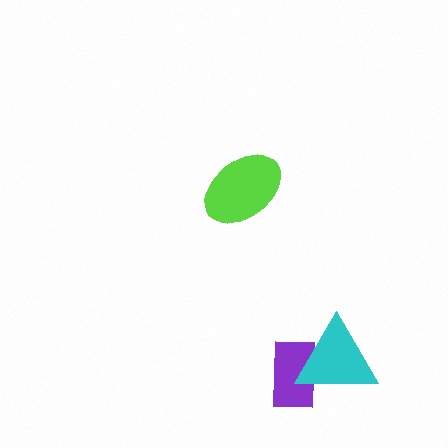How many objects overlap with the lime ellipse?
0 objects overlap with the lime ellipse.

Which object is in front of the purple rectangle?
The cyan triangle is in front of the purple rectangle.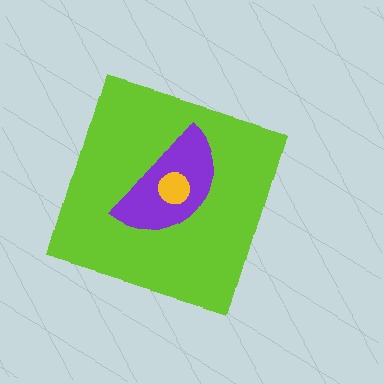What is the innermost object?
The yellow circle.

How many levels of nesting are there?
3.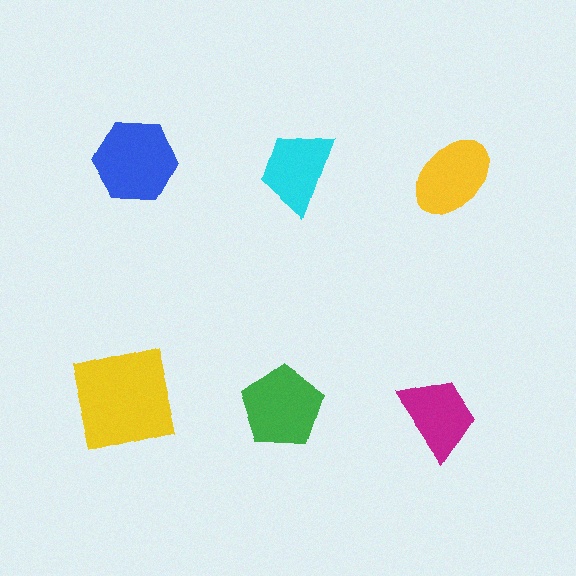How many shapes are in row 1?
3 shapes.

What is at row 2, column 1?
A yellow square.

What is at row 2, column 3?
A magenta trapezoid.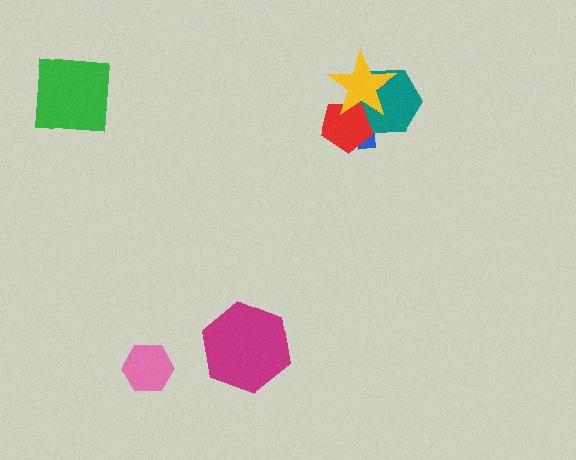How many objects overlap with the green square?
0 objects overlap with the green square.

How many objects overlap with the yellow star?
3 objects overlap with the yellow star.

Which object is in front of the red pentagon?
The yellow star is in front of the red pentagon.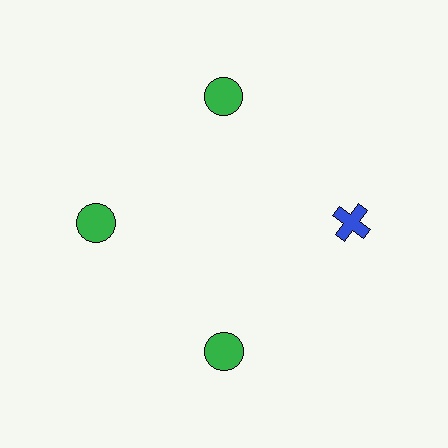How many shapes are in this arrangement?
There are 4 shapes arranged in a ring pattern.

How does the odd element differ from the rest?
It differs in both color (blue instead of green) and shape (cross instead of circle).